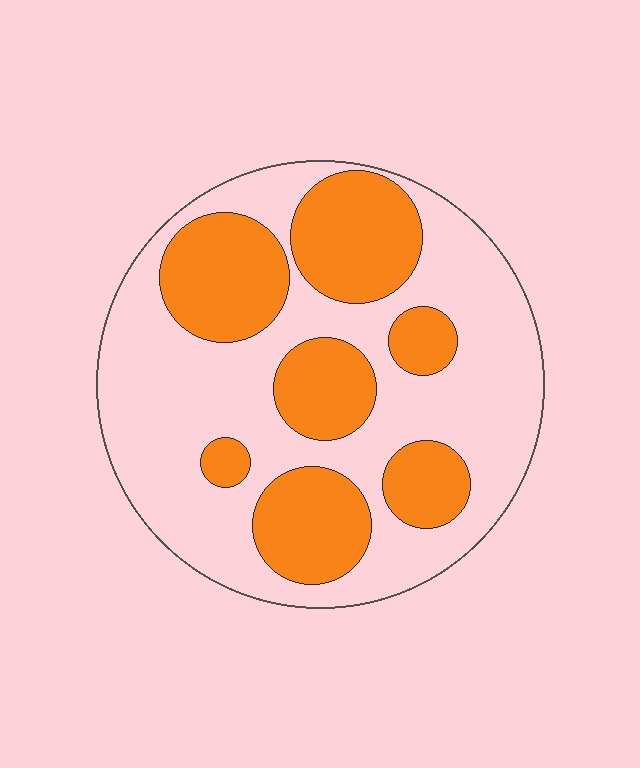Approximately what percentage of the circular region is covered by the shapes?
Approximately 35%.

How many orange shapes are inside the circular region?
7.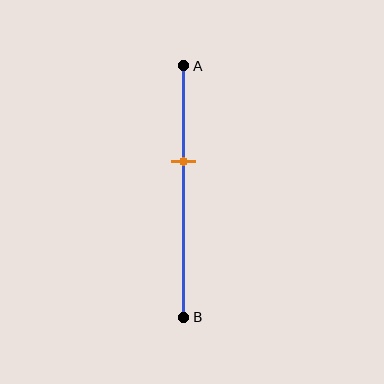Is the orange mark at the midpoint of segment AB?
No, the mark is at about 40% from A, not at the 50% midpoint.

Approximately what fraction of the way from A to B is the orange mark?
The orange mark is approximately 40% of the way from A to B.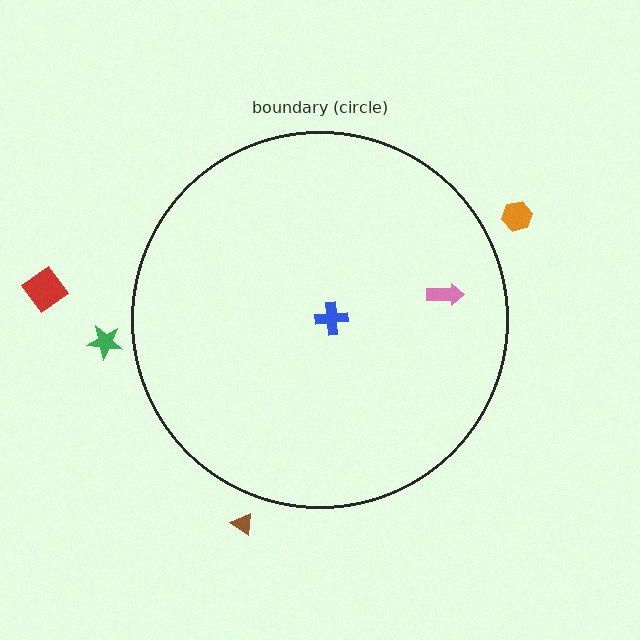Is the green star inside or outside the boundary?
Outside.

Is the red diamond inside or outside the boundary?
Outside.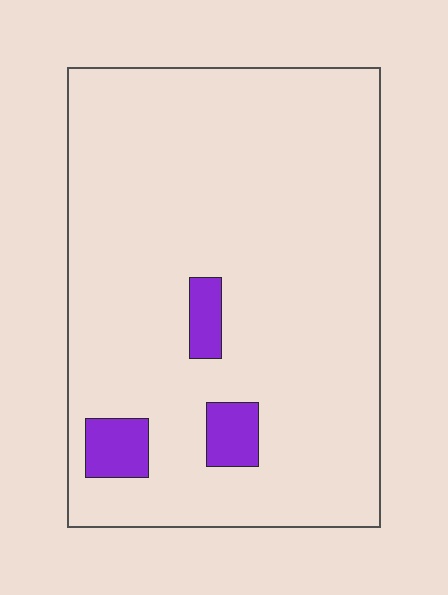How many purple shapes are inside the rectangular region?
3.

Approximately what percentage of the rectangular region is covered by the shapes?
Approximately 5%.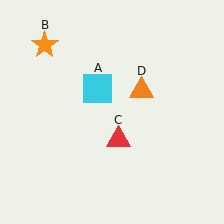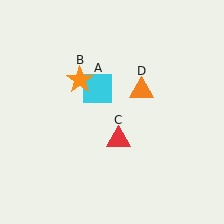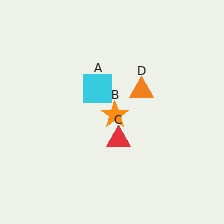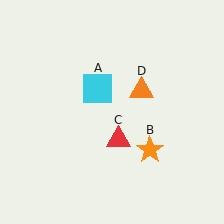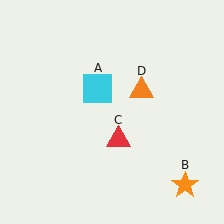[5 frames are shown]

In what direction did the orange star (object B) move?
The orange star (object B) moved down and to the right.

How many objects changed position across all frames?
1 object changed position: orange star (object B).